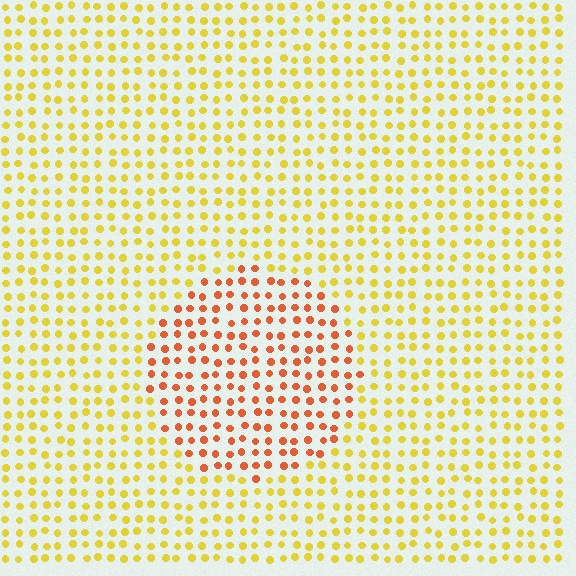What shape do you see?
I see a circle.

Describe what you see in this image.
The image is filled with small yellow elements in a uniform arrangement. A circle-shaped region is visible where the elements are tinted to a slightly different hue, forming a subtle color boundary.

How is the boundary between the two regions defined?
The boundary is defined purely by a slight shift in hue (about 41 degrees). Spacing, size, and orientation are identical on both sides.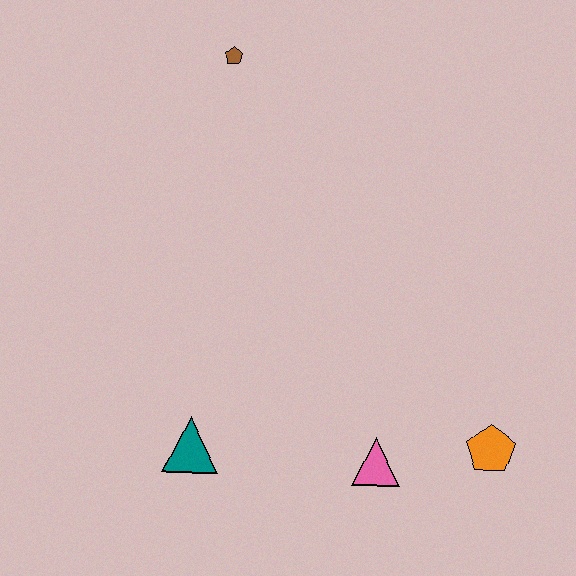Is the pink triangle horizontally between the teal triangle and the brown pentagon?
No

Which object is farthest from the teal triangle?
The brown pentagon is farthest from the teal triangle.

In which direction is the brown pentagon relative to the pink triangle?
The brown pentagon is above the pink triangle.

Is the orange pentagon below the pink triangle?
No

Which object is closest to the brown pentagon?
The teal triangle is closest to the brown pentagon.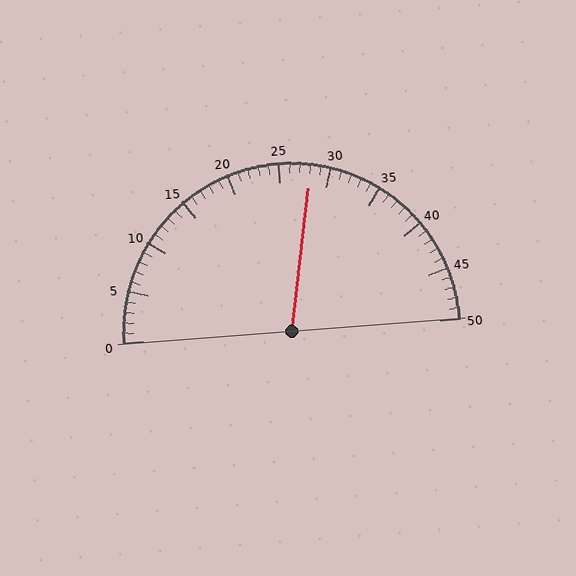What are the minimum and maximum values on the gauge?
The gauge ranges from 0 to 50.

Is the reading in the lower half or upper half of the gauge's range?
The reading is in the upper half of the range (0 to 50).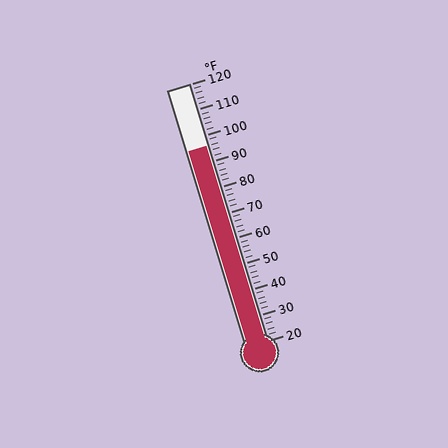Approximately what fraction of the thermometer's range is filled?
The thermometer is filled to approximately 75% of its range.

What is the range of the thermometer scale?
The thermometer scale ranges from 20°F to 120°F.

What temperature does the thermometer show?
The thermometer shows approximately 96°F.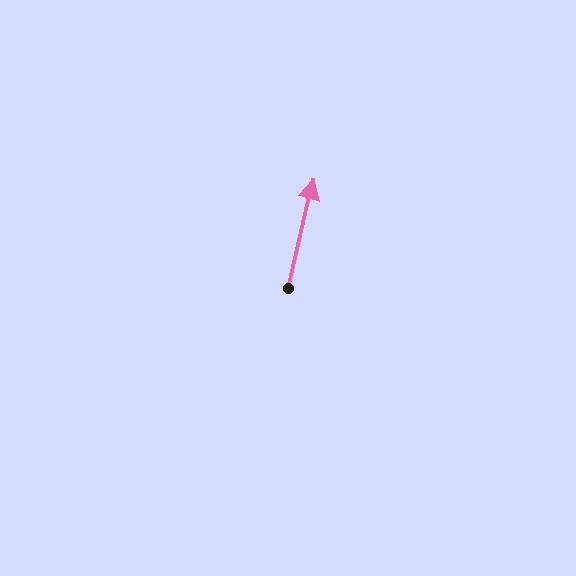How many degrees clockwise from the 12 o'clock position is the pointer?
Approximately 13 degrees.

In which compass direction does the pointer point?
North.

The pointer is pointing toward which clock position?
Roughly 12 o'clock.